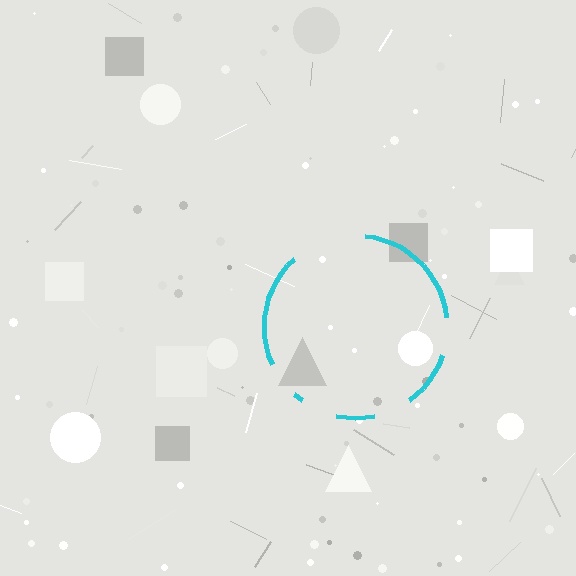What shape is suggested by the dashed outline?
The dashed outline suggests a circle.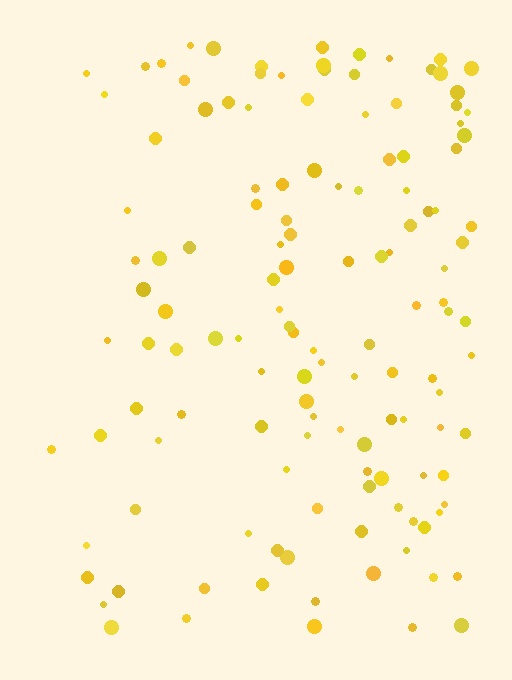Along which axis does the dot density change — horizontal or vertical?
Horizontal.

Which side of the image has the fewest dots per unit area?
The left.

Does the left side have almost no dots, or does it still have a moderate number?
Still a moderate number, just noticeably fewer than the right.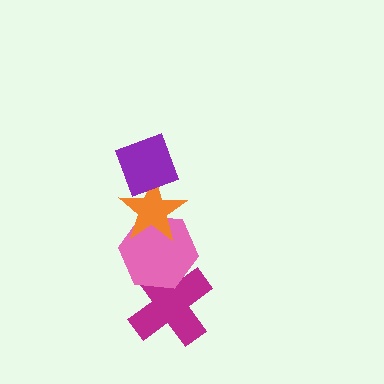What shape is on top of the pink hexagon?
The orange star is on top of the pink hexagon.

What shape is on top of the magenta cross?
The pink hexagon is on top of the magenta cross.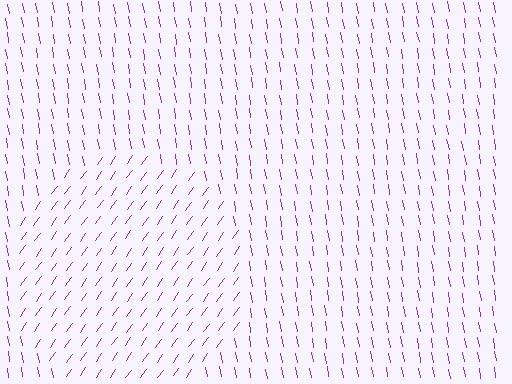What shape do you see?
I see a circle.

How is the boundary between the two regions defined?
The boundary is defined purely by a change in line orientation (approximately 45 degrees difference). All lines are the same color and thickness.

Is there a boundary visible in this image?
Yes, there is a texture boundary formed by a change in line orientation.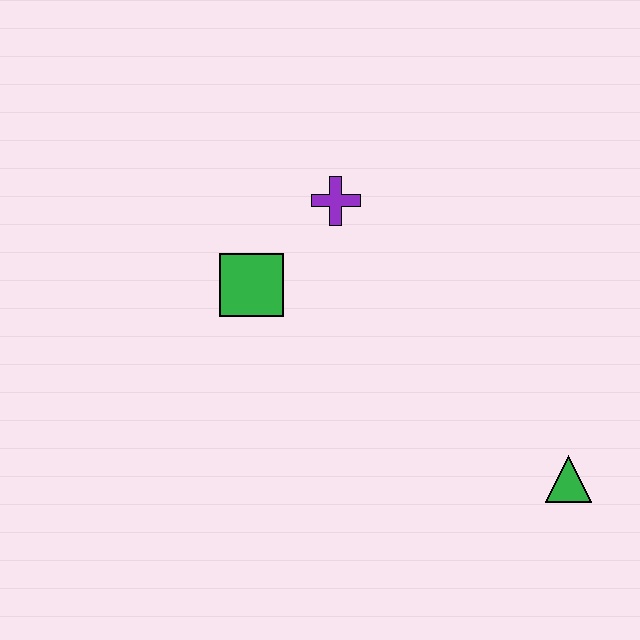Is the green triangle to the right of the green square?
Yes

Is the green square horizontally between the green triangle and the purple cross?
No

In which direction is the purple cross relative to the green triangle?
The purple cross is above the green triangle.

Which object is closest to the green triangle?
The purple cross is closest to the green triangle.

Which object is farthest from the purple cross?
The green triangle is farthest from the purple cross.